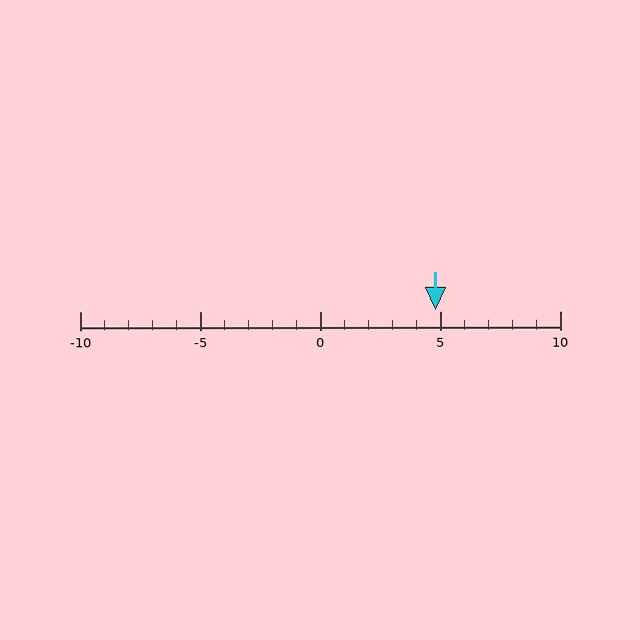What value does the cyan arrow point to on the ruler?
The cyan arrow points to approximately 5.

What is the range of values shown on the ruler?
The ruler shows values from -10 to 10.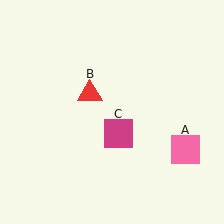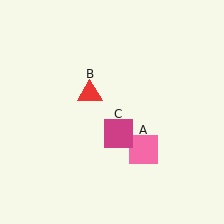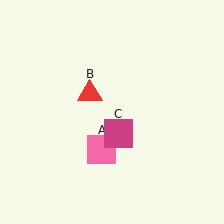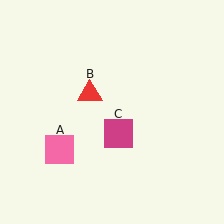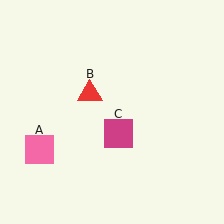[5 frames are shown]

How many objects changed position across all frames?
1 object changed position: pink square (object A).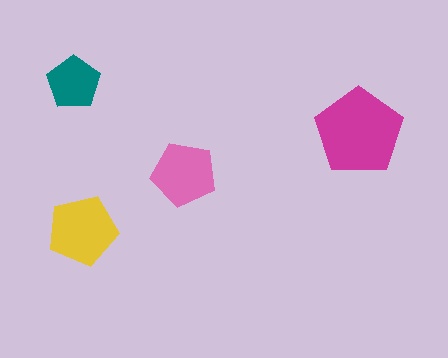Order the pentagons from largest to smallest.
the magenta one, the yellow one, the pink one, the teal one.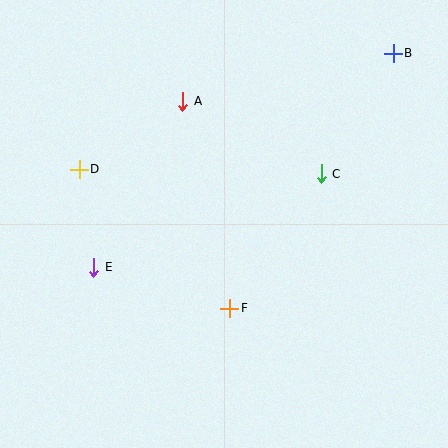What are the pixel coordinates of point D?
Point D is at (79, 169).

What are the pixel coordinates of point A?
Point A is at (183, 102).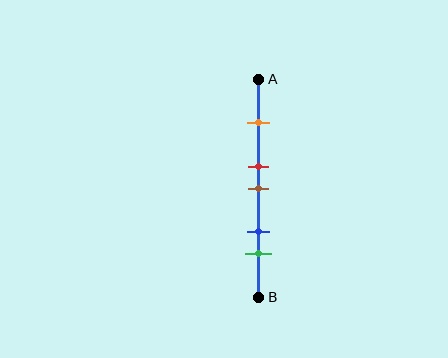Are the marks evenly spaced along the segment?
No, the marks are not evenly spaced.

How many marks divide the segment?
There are 5 marks dividing the segment.